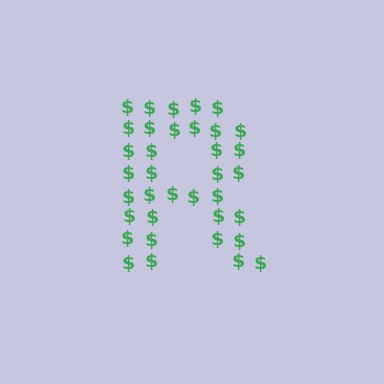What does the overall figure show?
The overall figure shows the letter R.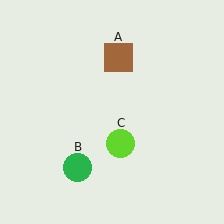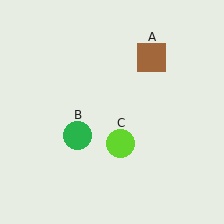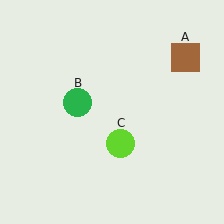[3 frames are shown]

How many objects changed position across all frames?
2 objects changed position: brown square (object A), green circle (object B).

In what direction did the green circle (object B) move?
The green circle (object B) moved up.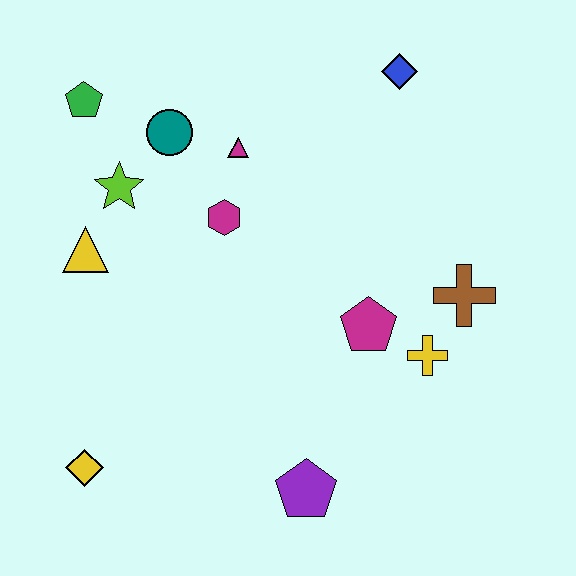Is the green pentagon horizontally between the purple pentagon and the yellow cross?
No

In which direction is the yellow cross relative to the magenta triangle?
The yellow cross is below the magenta triangle.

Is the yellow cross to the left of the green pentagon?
No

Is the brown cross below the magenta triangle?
Yes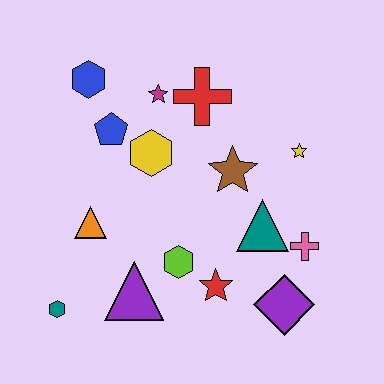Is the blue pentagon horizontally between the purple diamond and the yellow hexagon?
No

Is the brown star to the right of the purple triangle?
Yes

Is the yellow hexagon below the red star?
No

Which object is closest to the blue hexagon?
The blue pentagon is closest to the blue hexagon.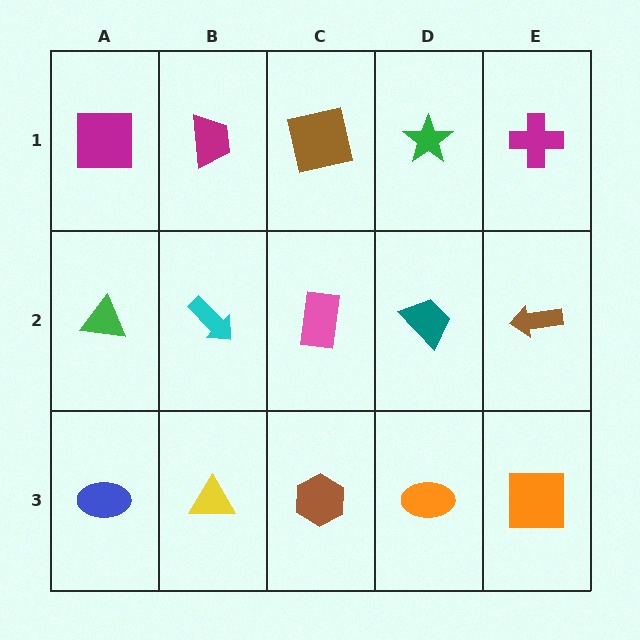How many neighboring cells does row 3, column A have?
2.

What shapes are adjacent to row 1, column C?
A pink rectangle (row 2, column C), a magenta trapezoid (row 1, column B), a green star (row 1, column D).